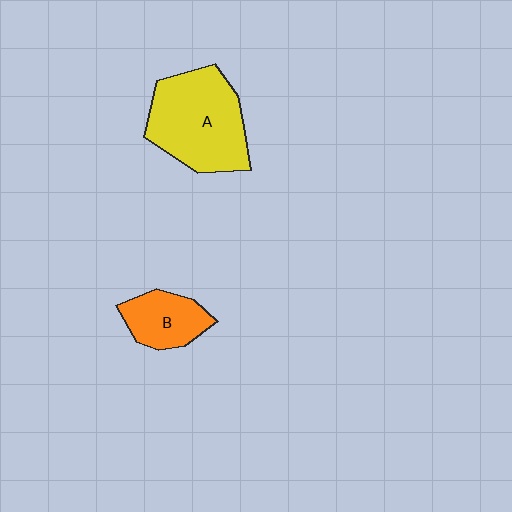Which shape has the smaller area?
Shape B (orange).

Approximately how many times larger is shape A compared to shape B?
Approximately 2.1 times.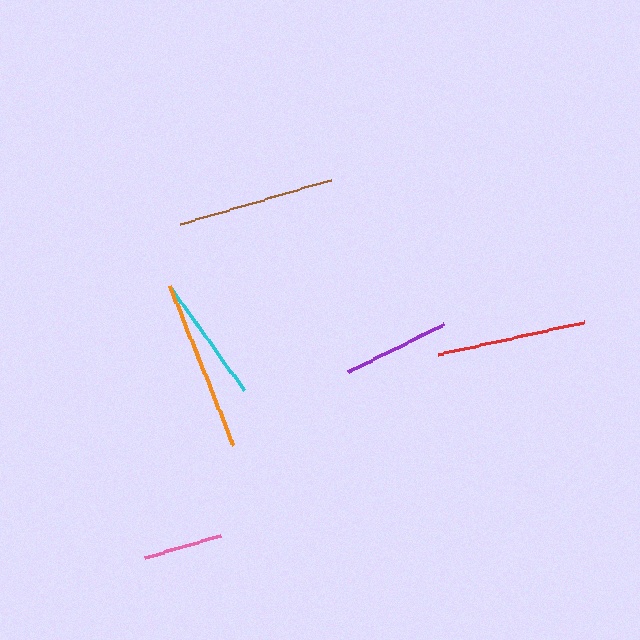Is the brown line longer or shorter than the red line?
The brown line is longer than the red line.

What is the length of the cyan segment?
The cyan segment is approximately 125 pixels long.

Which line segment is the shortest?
The pink line is the shortest at approximately 80 pixels.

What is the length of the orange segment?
The orange segment is approximately 172 pixels long.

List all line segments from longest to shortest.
From longest to shortest: orange, brown, red, cyan, purple, pink.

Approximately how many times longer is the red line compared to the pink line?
The red line is approximately 1.9 times the length of the pink line.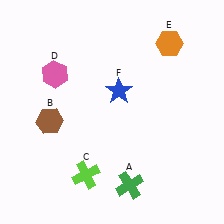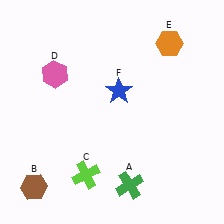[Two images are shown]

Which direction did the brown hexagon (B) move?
The brown hexagon (B) moved down.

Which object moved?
The brown hexagon (B) moved down.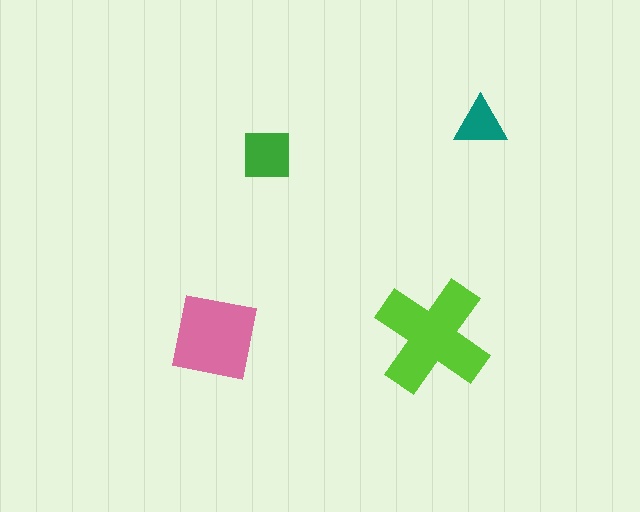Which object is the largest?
The lime cross.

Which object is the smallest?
The teal triangle.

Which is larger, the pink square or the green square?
The pink square.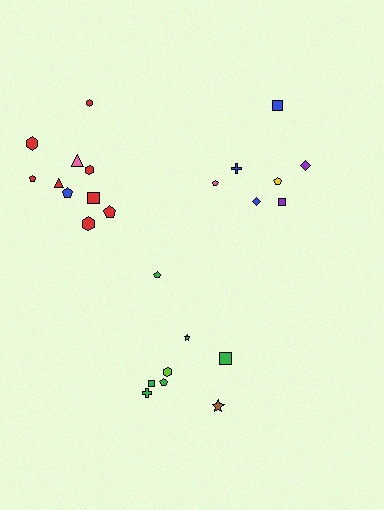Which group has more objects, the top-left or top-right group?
The top-left group.